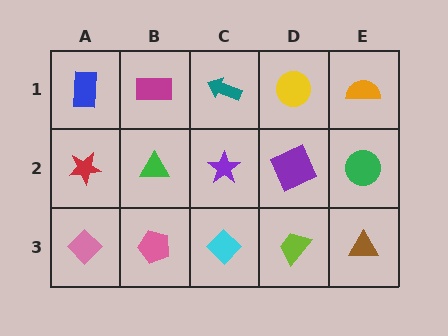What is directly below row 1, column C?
A purple star.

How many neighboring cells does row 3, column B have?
3.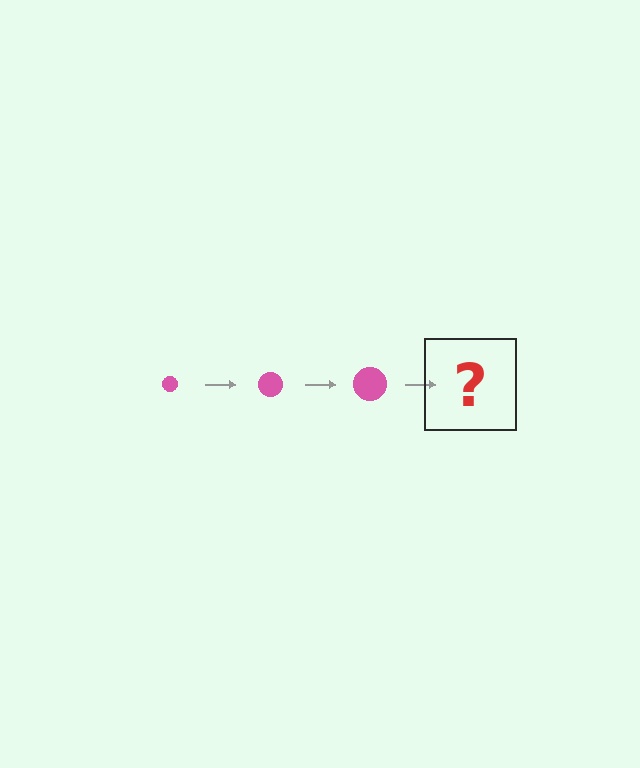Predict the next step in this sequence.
The next step is a pink circle, larger than the previous one.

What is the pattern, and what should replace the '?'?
The pattern is that the circle gets progressively larger each step. The '?' should be a pink circle, larger than the previous one.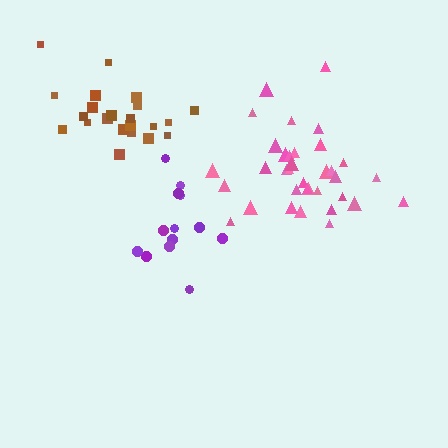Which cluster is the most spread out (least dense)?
Brown.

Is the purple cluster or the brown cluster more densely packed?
Purple.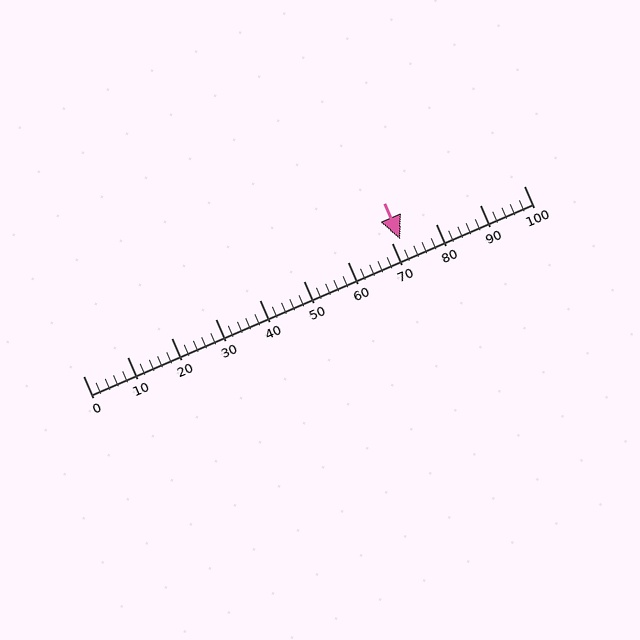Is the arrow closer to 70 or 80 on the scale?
The arrow is closer to 70.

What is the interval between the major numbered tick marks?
The major tick marks are spaced 10 units apart.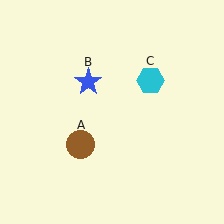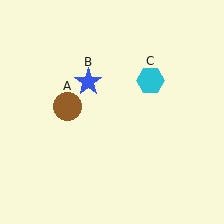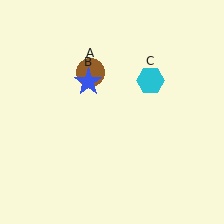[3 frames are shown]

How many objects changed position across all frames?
1 object changed position: brown circle (object A).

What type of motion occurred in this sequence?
The brown circle (object A) rotated clockwise around the center of the scene.